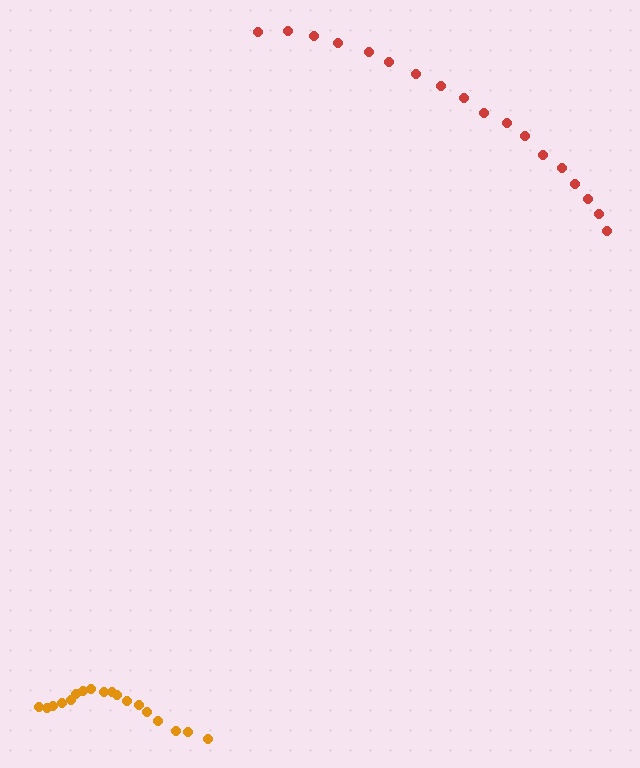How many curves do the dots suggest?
There are 2 distinct paths.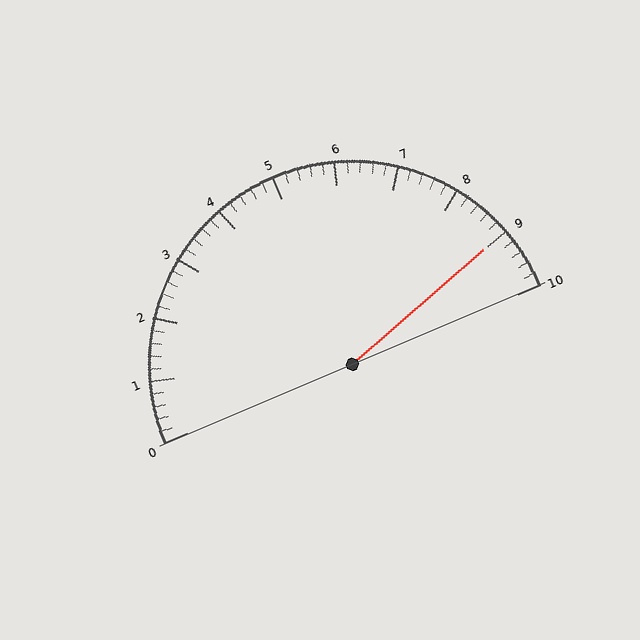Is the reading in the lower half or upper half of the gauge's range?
The reading is in the upper half of the range (0 to 10).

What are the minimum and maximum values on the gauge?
The gauge ranges from 0 to 10.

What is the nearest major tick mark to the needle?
The nearest major tick mark is 9.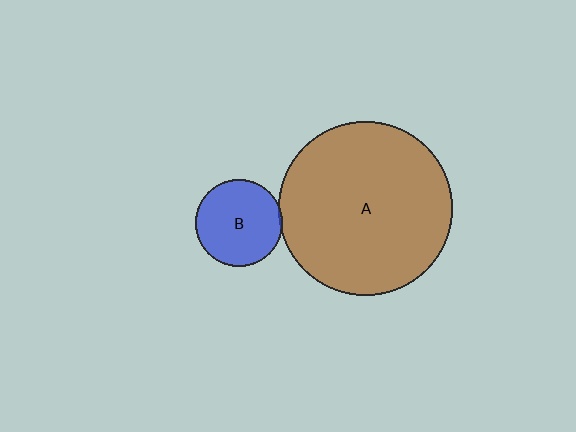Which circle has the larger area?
Circle A (brown).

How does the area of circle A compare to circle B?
Approximately 4.0 times.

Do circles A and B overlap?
Yes.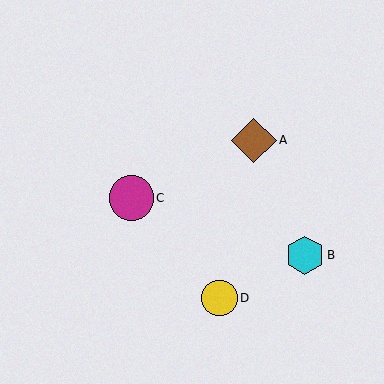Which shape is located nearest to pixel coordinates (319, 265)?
The cyan hexagon (labeled B) at (305, 255) is nearest to that location.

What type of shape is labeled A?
Shape A is a brown diamond.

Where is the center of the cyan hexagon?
The center of the cyan hexagon is at (305, 255).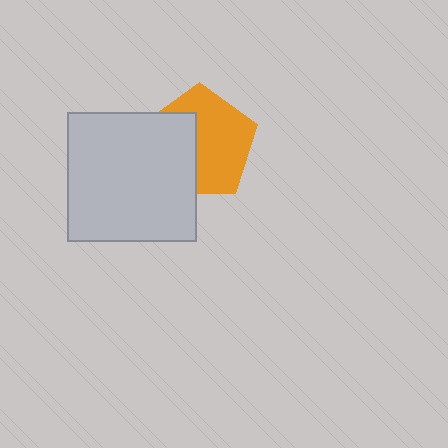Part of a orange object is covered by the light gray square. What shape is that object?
It is a pentagon.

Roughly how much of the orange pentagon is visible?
About half of it is visible (roughly 59%).